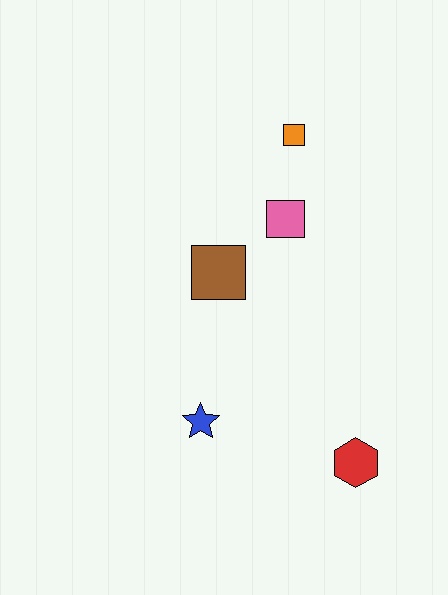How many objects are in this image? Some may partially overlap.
There are 5 objects.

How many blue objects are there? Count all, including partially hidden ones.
There is 1 blue object.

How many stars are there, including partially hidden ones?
There is 1 star.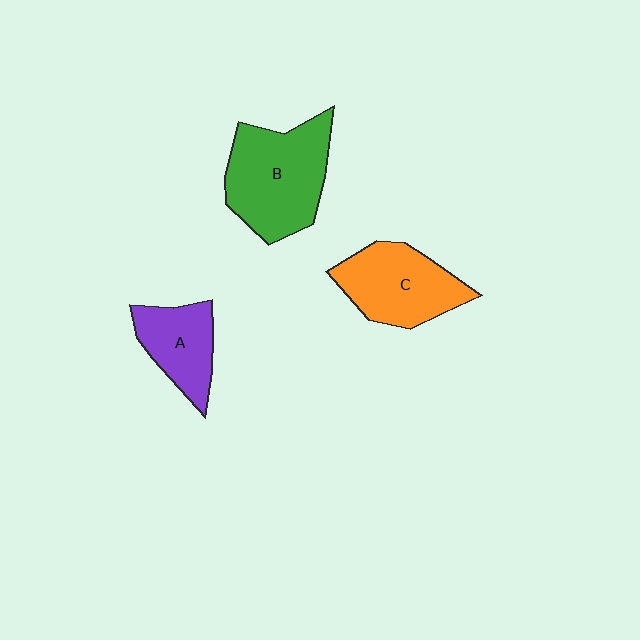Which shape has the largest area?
Shape B (green).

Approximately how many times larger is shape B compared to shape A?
Approximately 1.7 times.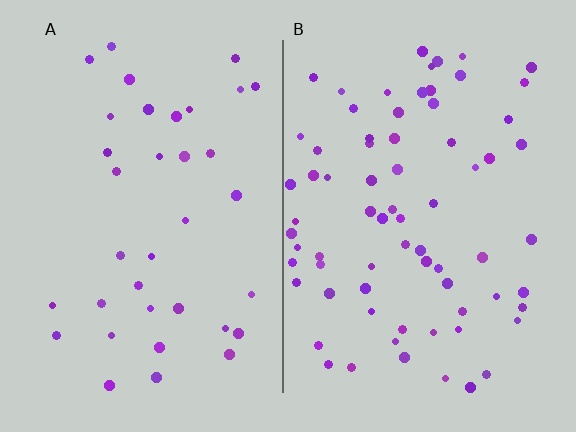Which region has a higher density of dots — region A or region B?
B (the right).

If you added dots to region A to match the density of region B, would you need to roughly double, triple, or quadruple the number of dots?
Approximately double.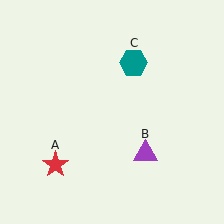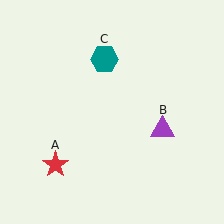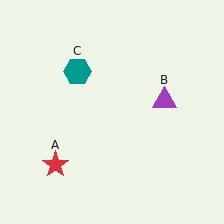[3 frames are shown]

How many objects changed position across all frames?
2 objects changed position: purple triangle (object B), teal hexagon (object C).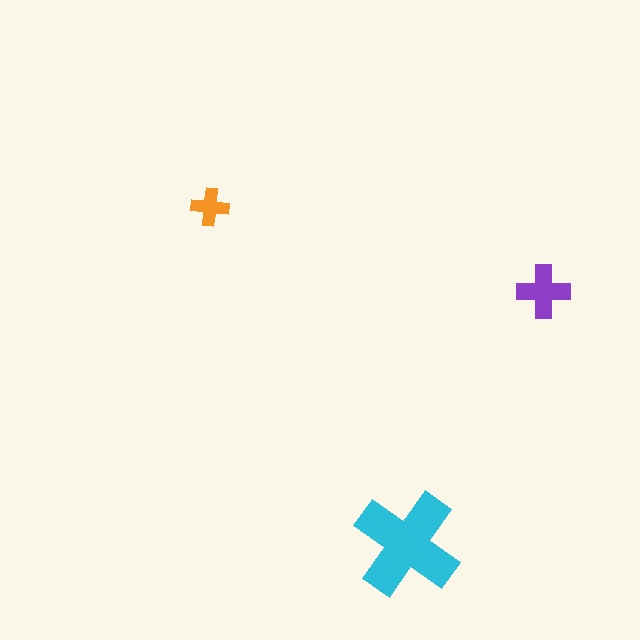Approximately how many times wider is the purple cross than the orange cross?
About 1.5 times wider.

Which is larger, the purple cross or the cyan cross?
The cyan one.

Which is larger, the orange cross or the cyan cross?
The cyan one.